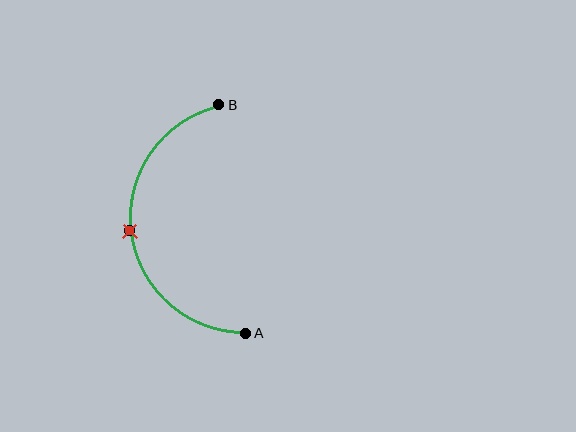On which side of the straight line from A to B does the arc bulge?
The arc bulges to the left of the straight line connecting A and B.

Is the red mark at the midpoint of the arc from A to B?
Yes. The red mark lies on the arc at equal arc-length from both A and B — it is the arc midpoint.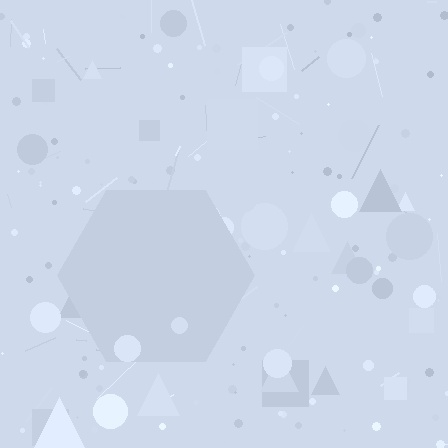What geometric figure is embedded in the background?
A hexagon is embedded in the background.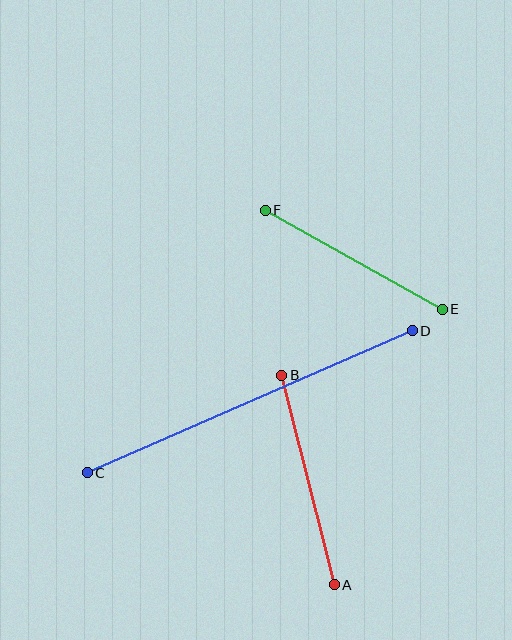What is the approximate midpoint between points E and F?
The midpoint is at approximately (354, 260) pixels.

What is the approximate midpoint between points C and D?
The midpoint is at approximately (250, 402) pixels.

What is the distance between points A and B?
The distance is approximately 216 pixels.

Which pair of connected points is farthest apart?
Points C and D are farthest apart.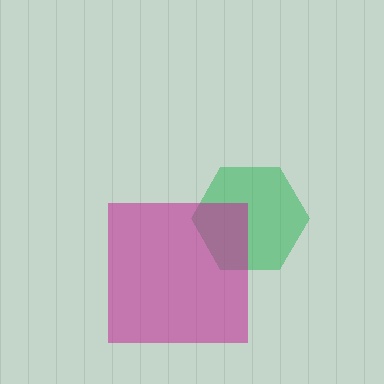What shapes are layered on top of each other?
The layered shapes are: a green hexagon, a magenta square.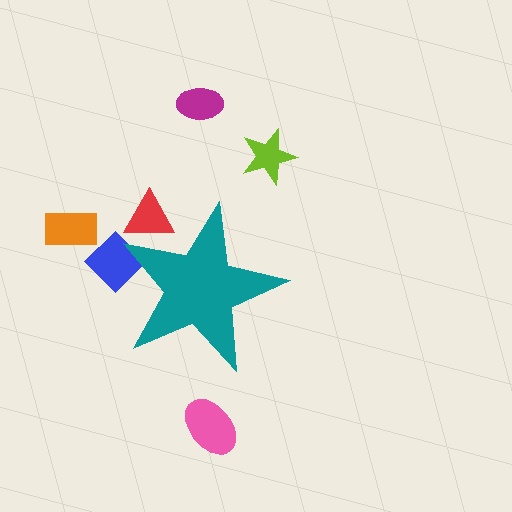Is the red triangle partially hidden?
Yes, the red triangle is partially hidden behind the teal star.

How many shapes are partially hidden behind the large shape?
2 shapes are partially hidden.